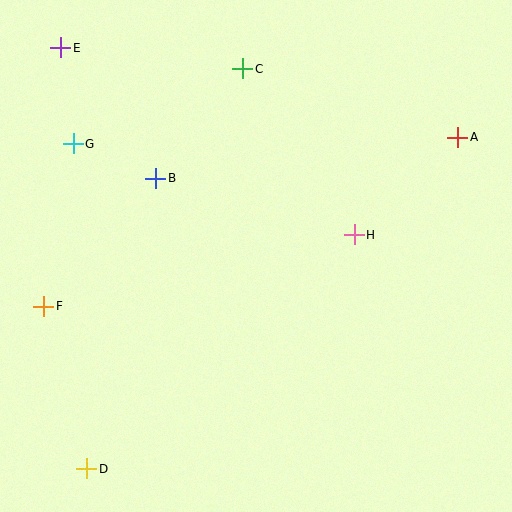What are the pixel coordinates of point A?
Point A is at (458, 137).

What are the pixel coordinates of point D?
Point D is at (87, 469).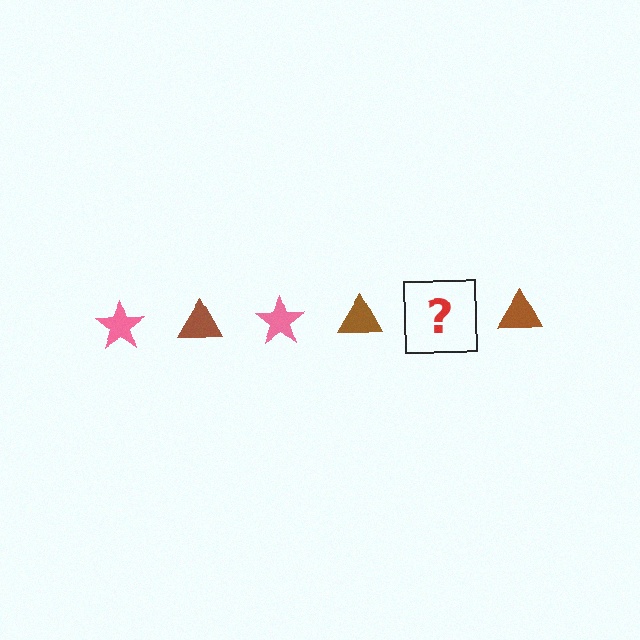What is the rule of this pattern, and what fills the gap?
The rule is that the pattern alternates between pink star and brown triangle. The gap should be filled with a pink star.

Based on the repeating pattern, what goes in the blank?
The blank should be a pink star.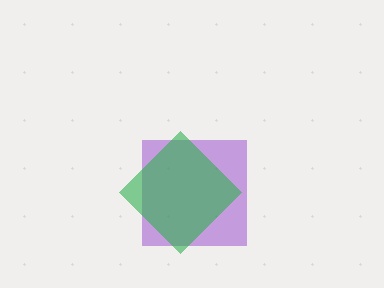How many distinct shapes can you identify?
There are 2 distinct shapes: a purple square, a green diamond.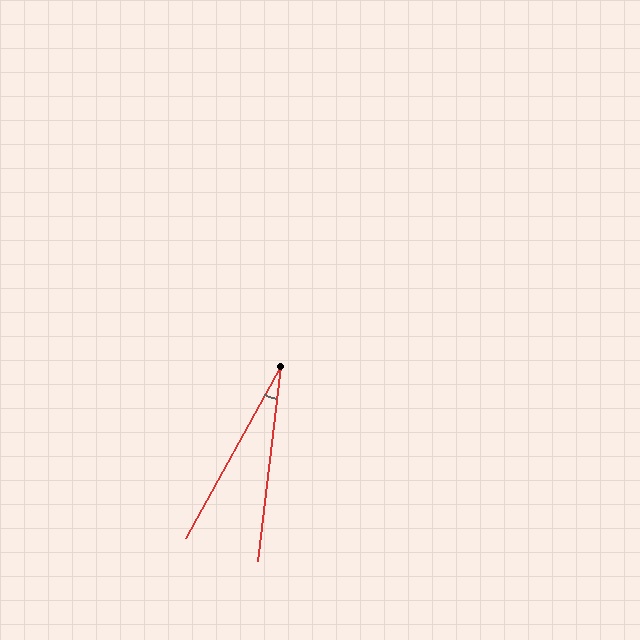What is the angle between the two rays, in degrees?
Approximately 22 degrees.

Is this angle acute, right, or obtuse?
It is acute.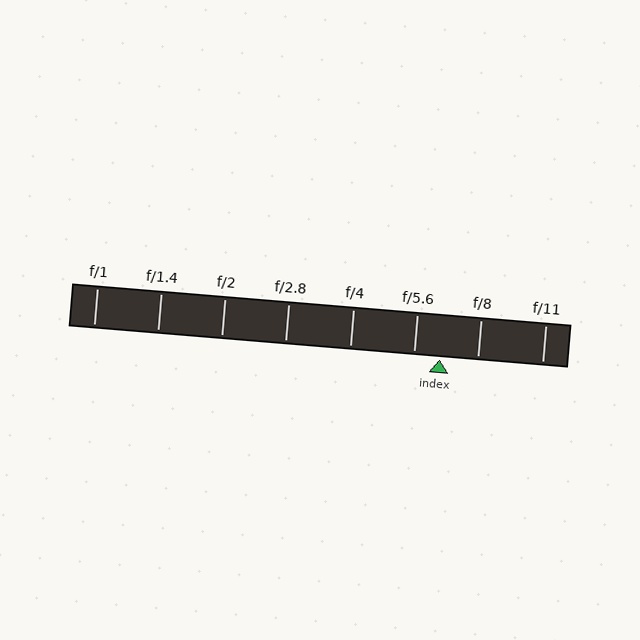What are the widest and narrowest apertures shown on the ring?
The widest aperture shown is f/1 and the narrowest is f/11.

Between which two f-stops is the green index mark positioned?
The index mark is between f/5.6 and f/8.